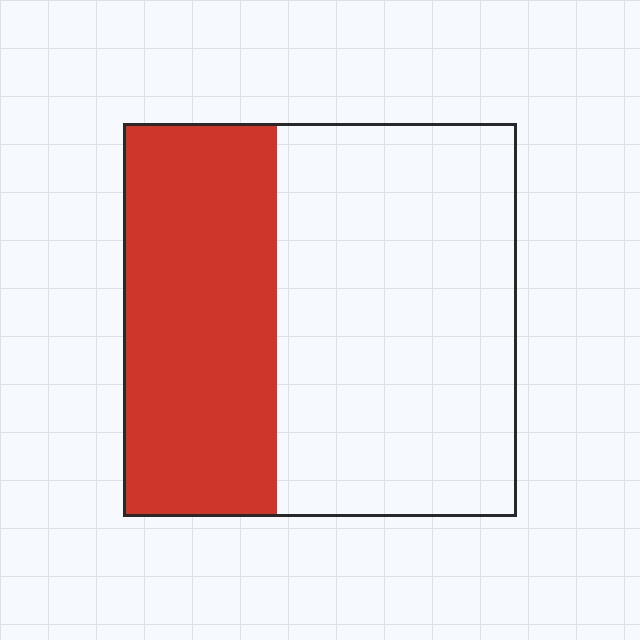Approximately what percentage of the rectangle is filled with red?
Approximately 40%.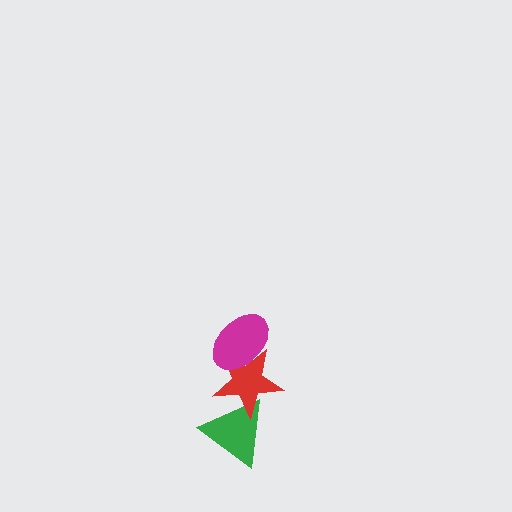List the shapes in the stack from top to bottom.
From top to bottom: the magenta ellipse, the red star, the green triangle.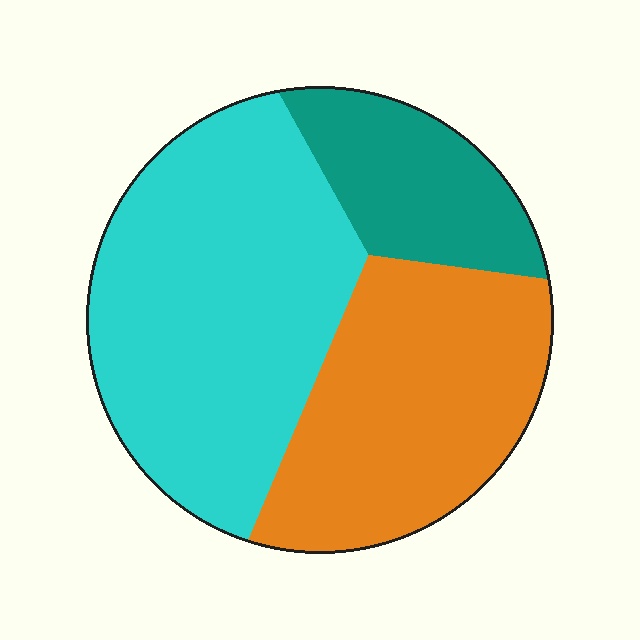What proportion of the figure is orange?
Orange covers 35% of the figure.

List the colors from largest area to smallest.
From largest to smallest: cyan, orange, teal.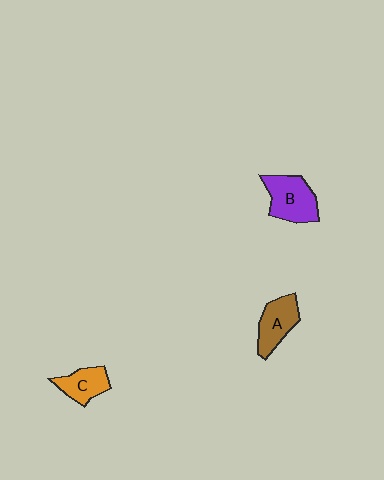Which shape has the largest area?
Shape B (purple).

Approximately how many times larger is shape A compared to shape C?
Approximately 1.2 times.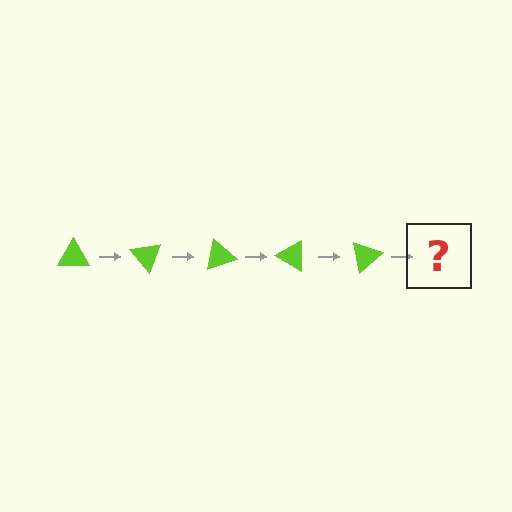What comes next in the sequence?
The next element should be a lime triangle rotated 250 degrees.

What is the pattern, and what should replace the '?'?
The pattern is that the triangle rotates 50 degrees each step. The '?' should be a lime triangle rotated 250 degrees.